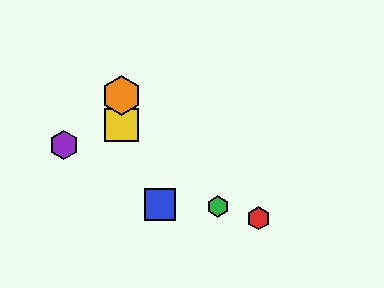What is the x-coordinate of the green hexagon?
The green hexagon is at x≈218.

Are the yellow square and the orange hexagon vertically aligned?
Yes, both are at x≈122.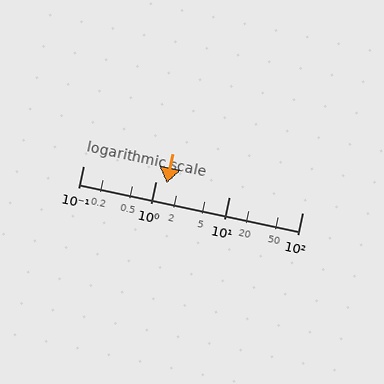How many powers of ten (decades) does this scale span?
The scale spans 3 decades, from 0.1 to 100.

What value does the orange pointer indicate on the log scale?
The pointer indicates approximately 1.4.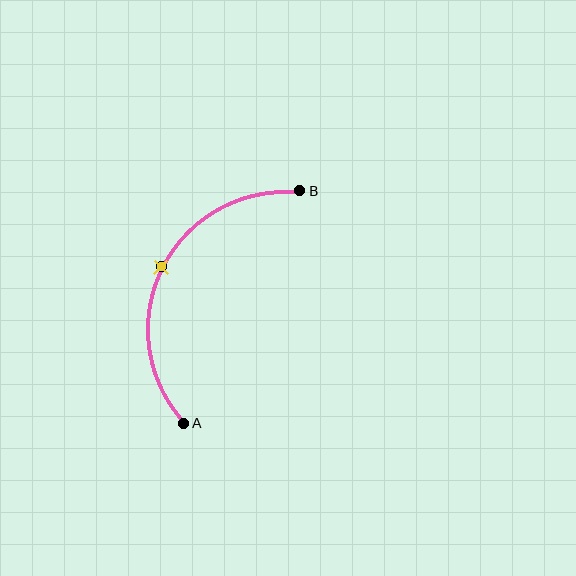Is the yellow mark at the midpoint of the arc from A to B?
Yes. The yellow mark lies on the arc at equal arc-length from both A and B — it is the arc midpoint.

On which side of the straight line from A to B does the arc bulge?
The arc bulges to the left of the straight line connecting A and B.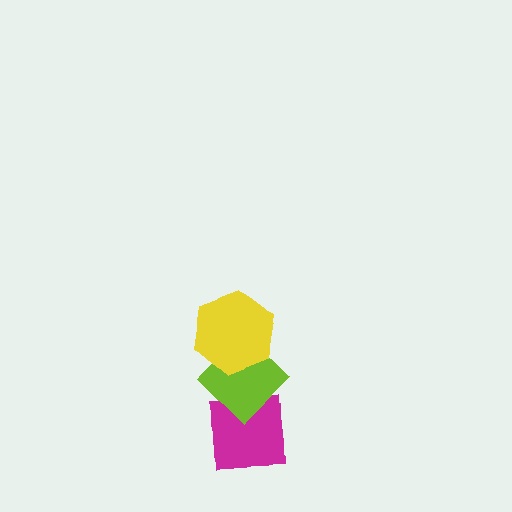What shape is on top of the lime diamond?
The yellow hexagon is on top of the lime diamond.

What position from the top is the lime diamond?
The lime diamond is 2nd from the top.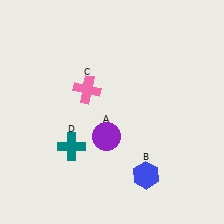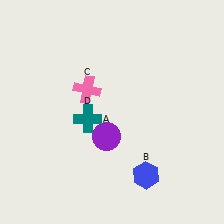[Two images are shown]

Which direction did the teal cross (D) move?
The teal cross (D) moved up.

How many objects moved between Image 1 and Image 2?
1 object moved between the two images.